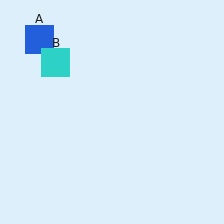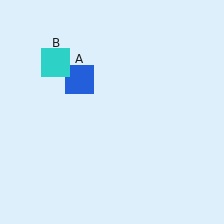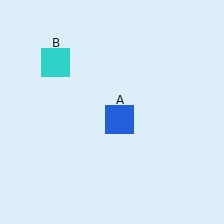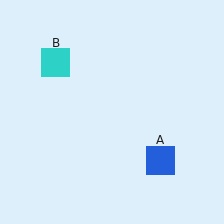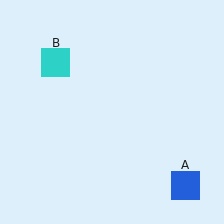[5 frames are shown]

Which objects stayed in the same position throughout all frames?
Cyan square (object B) remained stationary.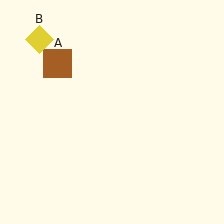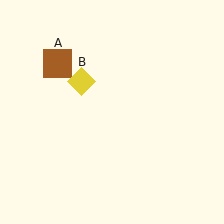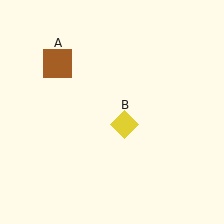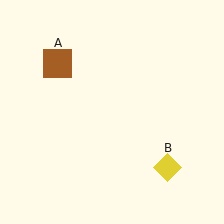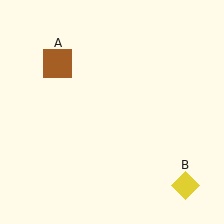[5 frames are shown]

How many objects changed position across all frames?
1 object changed position: yellow diamond (object B).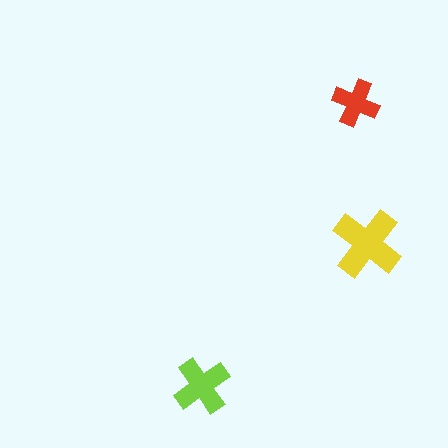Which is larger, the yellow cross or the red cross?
The yellow one.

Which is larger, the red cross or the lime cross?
The lime one.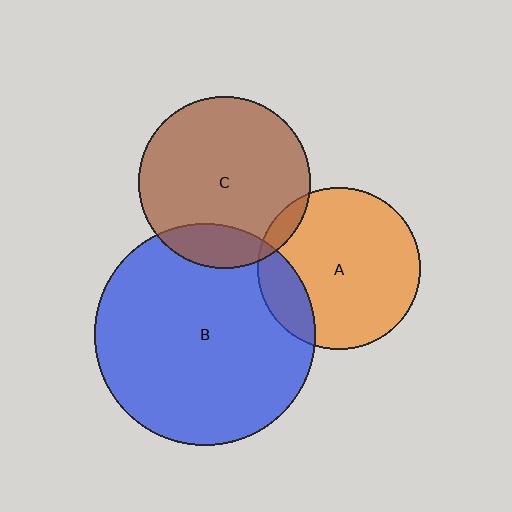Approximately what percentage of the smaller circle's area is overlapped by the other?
Approximately 15%.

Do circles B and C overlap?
Yes.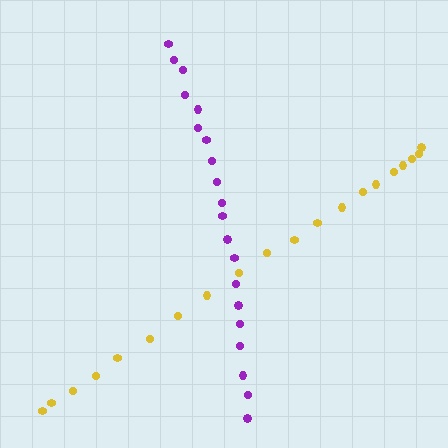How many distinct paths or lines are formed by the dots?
There are 2 distinct paths.